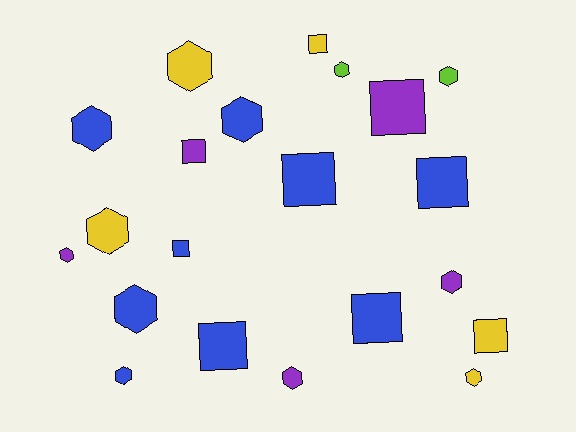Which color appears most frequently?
Blue, with 9 objects.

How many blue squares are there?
There are 5 blue squares.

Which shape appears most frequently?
Hexagon, with 12 objects.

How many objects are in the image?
There are 21 objects.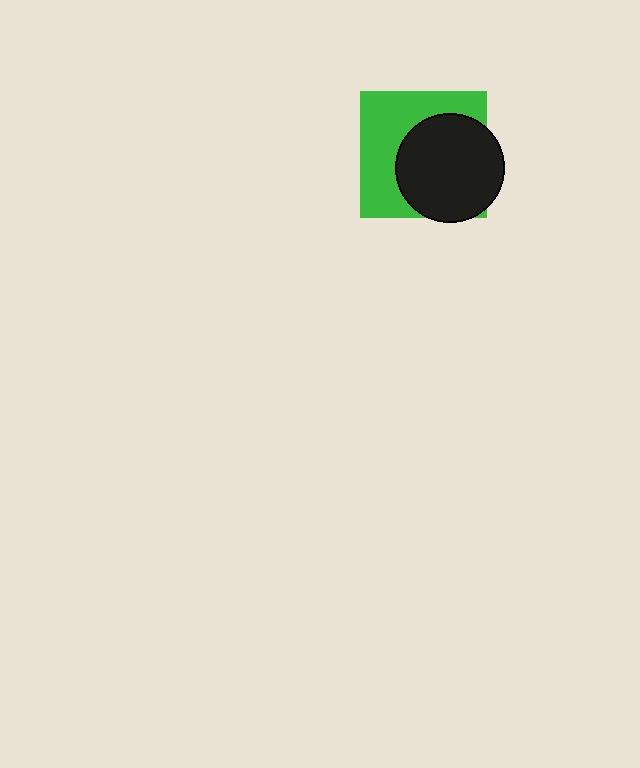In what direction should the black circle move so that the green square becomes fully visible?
The black circle should move toward the lower-right. That is the shortest direction to clear the overlap and leave the green square fully visible.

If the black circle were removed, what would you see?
You would see the complete green square.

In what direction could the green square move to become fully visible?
The green square could move toward the upper-left. That would shift it out from behind the black circle entirely.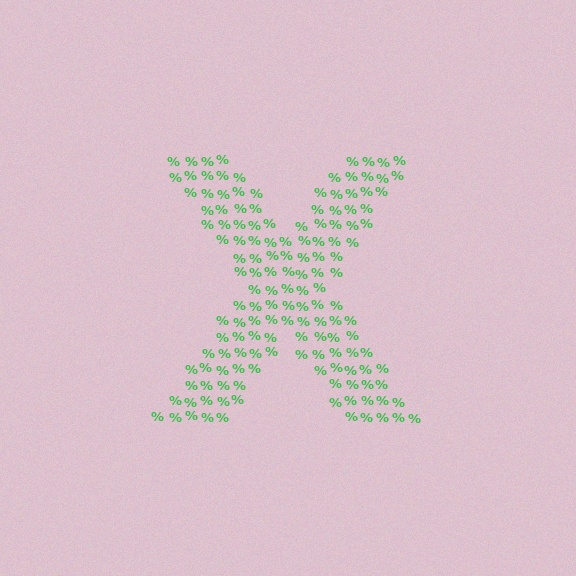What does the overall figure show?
The overall figure shows the letter X.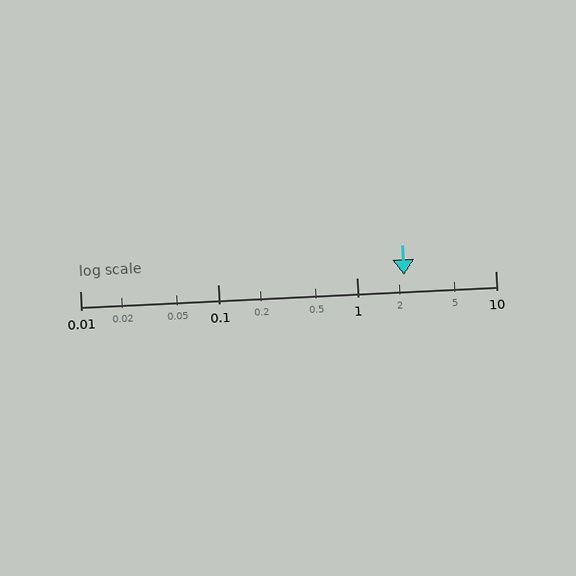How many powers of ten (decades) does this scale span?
The scale spans 3 decades, from 0.01 to 10.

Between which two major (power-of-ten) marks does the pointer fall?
The pointer is between 1 and 10.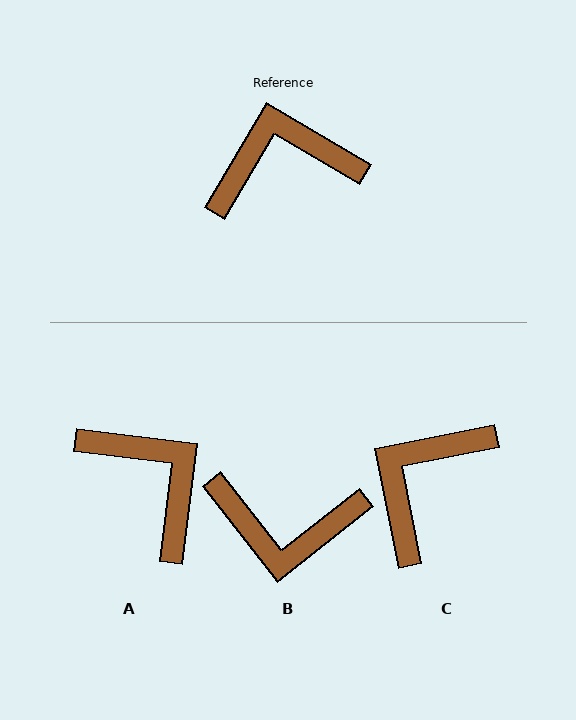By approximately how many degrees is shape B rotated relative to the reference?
Approximately 159 degrees counter-clockwise.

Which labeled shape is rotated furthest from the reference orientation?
B, about 159 degrees away.